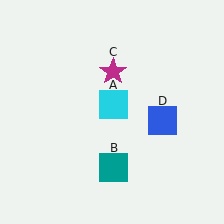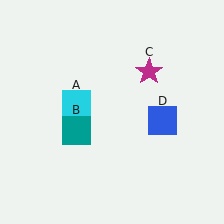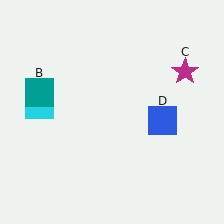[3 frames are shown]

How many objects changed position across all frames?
3 objects changed position: cyan square (object A), teal square (object B), magenta star (object C).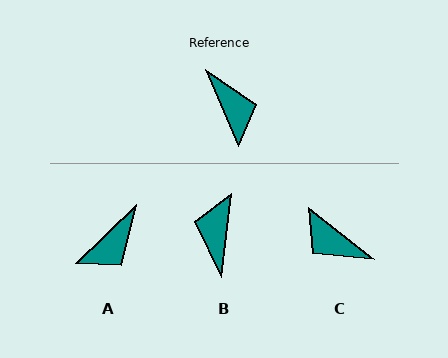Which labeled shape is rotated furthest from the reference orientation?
C, about 151 degrees away.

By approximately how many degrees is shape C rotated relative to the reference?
Approximately 151 degrees clockwise.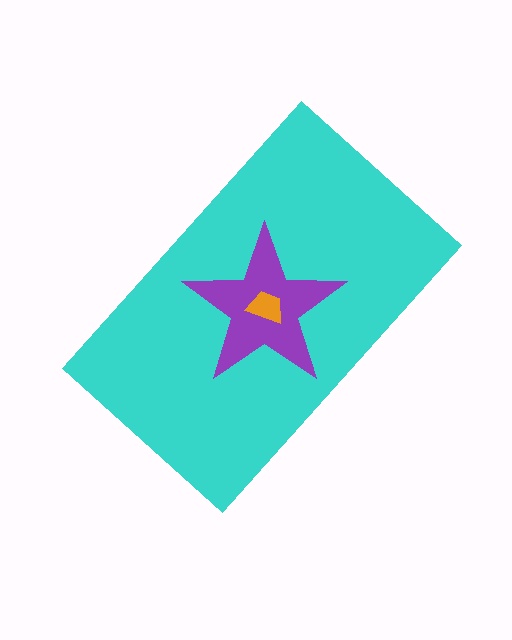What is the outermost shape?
The cyan rectangle.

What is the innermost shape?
The orange trapezoid.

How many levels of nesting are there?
3.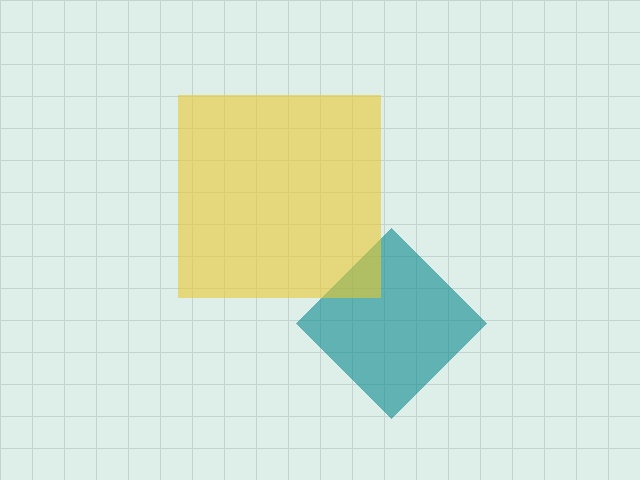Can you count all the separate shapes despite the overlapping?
Yes, there are 2 separate shapes.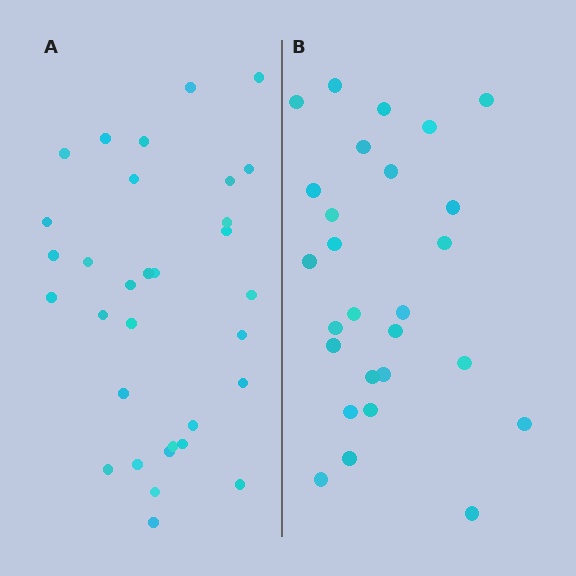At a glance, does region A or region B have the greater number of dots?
Region A (the left region) has more dots.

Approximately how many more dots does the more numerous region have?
Region A has about 5 more dots than region B.